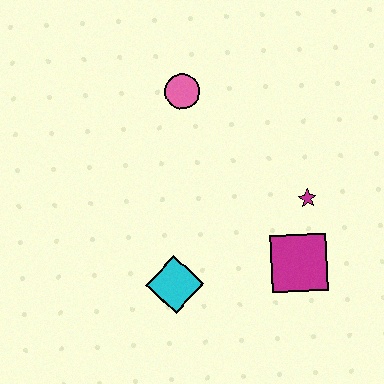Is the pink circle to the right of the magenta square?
No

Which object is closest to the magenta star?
The magenta square is closest to the magenta star.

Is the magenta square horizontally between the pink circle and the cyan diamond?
No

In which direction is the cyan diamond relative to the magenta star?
The cyan diamond is to the left of the magenta star.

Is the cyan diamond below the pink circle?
Yes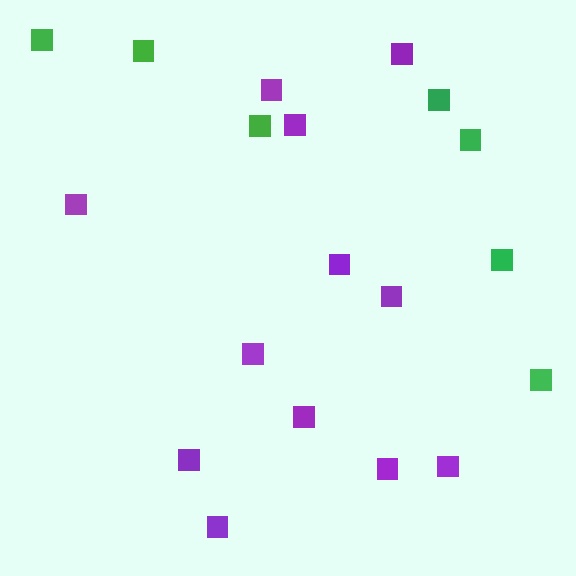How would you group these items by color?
There are 2 groups: one group of purple squares (12) and one group of green squares (7).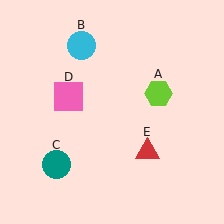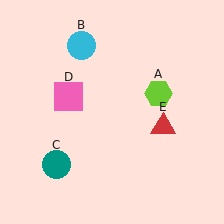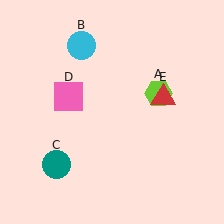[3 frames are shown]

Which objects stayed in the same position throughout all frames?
Lime hexagon (object A) and cyan circle (object B) and teal circle (object C) and pink square (object D) remained stationary.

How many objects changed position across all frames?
1 object changed position: red triangle (object E).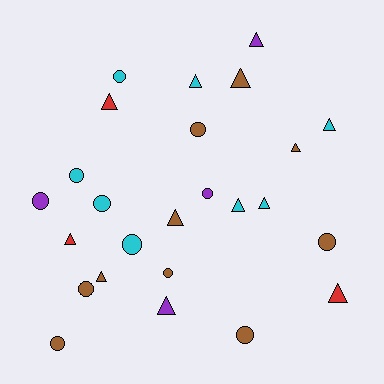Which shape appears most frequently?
Triangle, with 13 objects.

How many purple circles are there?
There are 2 purple circles.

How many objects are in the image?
There are 25 objects.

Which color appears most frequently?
Brown, with 10 objects.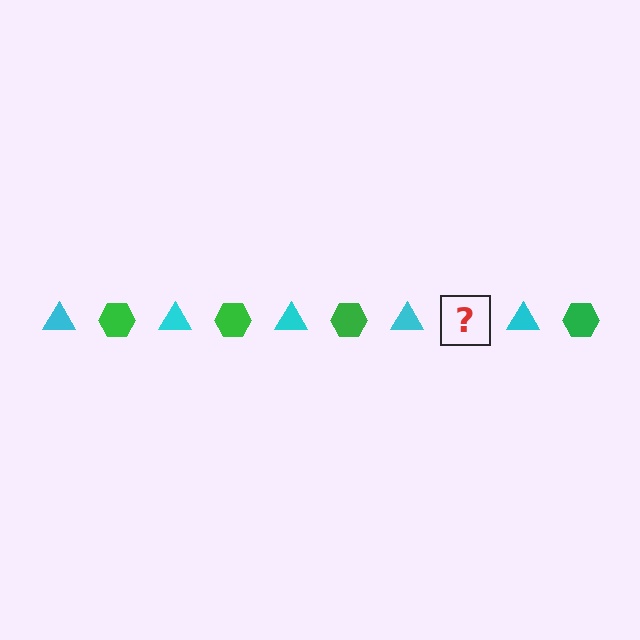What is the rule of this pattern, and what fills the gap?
The rule is that the pattern alternates between cyan triangle and green hexagon. The gap should be filled with a green hexagon.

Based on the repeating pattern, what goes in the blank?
The blank should be a green hexagon.